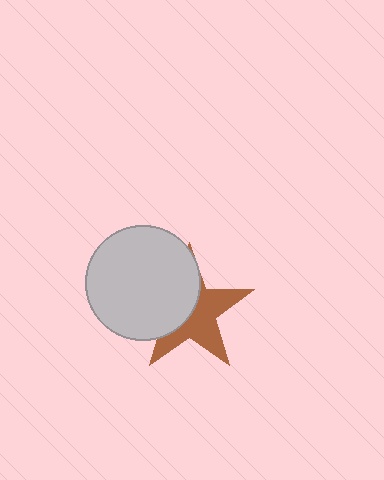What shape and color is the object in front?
The object in front is a light gray circle.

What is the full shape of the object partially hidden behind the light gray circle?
The partially hidden object is a brown star.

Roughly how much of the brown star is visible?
About half of it is visible (roughly 53%).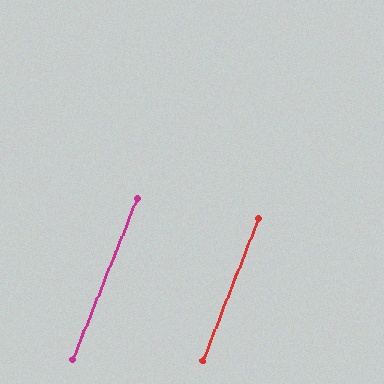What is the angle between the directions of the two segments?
Approximately 1 degree.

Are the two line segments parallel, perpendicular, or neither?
Parallel — their directions differ by only 0.7°.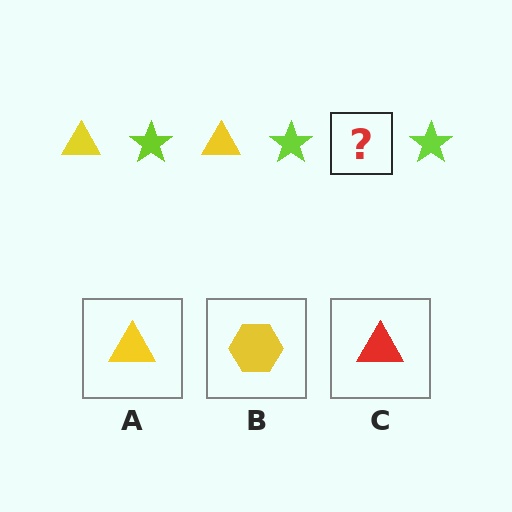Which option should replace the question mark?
Option A.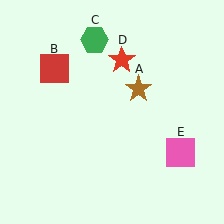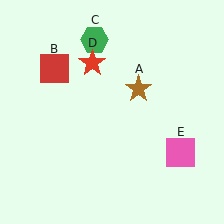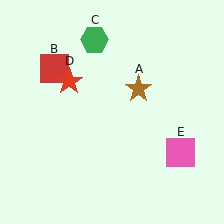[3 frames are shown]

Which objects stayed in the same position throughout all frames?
Brown star (object A) and red square (object B) and green hexagon (object C) and pink square (object E) remained stationary.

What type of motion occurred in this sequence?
The red star (object D) rotated counterclockwise around the center of the scene.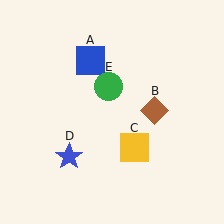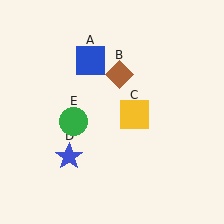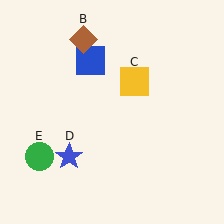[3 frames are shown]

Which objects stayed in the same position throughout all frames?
Blue square (object A) and blue star (object D) remained stationary.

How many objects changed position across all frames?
3 objects changed position: brown diamond (object B), yellow square (object C), green circle (object E).